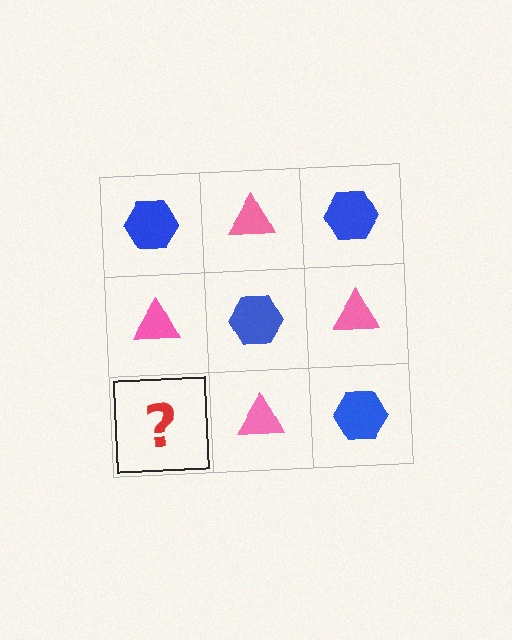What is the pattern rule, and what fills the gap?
The rule is that it alternates blue hexagon and pink triangle in a checkerboard pattern. The gap should be filled with a blue hexagon.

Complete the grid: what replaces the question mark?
The question mark should be replaced with a blue hexagon.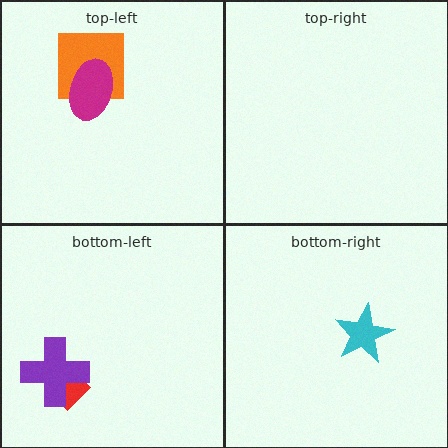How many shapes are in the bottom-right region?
1.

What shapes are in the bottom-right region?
The cyan star.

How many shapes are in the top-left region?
2.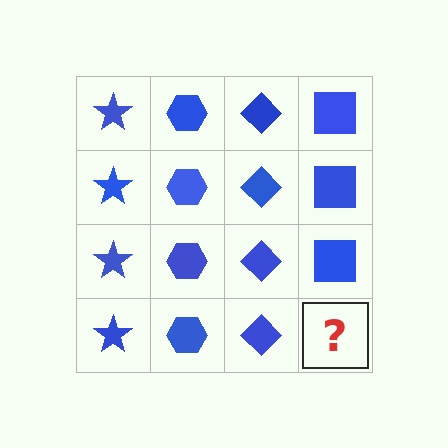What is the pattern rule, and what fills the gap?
The rule is that each column has a consistent shape. The gap should be filled with a blue square.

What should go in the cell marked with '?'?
The missing cell should contain a blue square.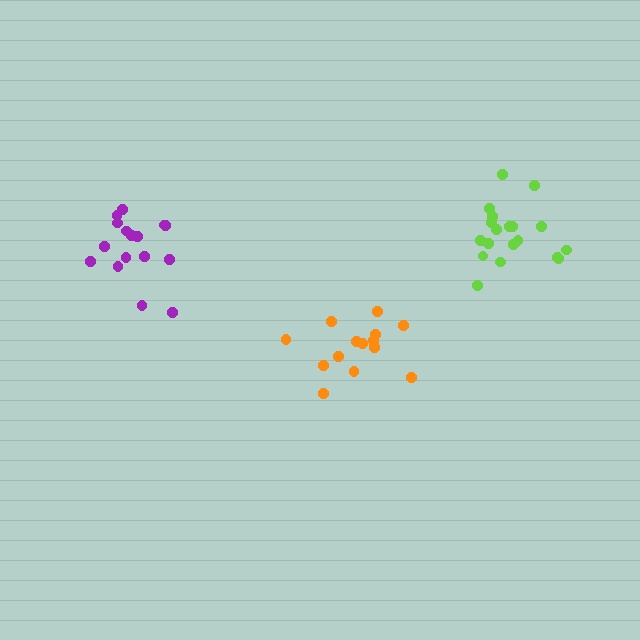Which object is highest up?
The lime cluster is topmost.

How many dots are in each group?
Group 1: 15 dots, Group 2: 19 dots, Group 3: 16 dots (50 total).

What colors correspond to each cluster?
The clusters are colored: orange, lime, purple.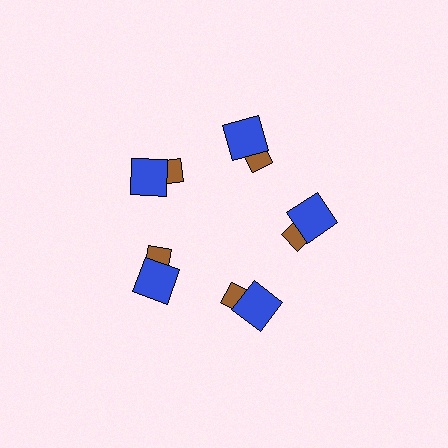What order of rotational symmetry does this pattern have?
This pattern has 5-fold rotational symmetry.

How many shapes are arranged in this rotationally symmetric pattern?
There are 10 shapes, arranged in 5 groups of 2.